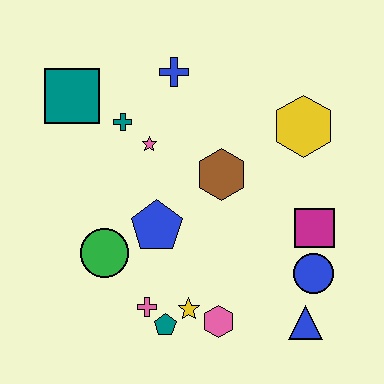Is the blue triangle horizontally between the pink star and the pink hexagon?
No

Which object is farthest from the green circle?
The yellow hexagon is farthest from the green circle.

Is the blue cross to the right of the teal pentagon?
Yes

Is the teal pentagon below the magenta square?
Yes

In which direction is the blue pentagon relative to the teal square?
The blue pentagon is below the teal square.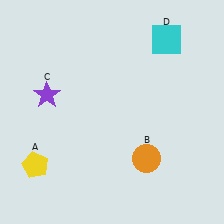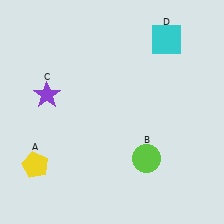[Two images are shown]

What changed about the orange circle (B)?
In Image 1, B is orange. In Image 2, it changed to lime.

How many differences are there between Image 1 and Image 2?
There is 1 difference between the two images.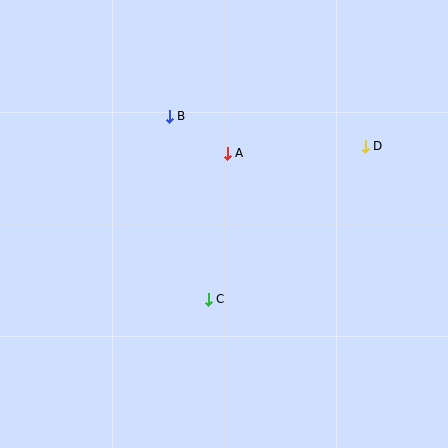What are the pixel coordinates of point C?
Point C is at (208, 299).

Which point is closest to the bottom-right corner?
Point C is closest to the bottom-right corner.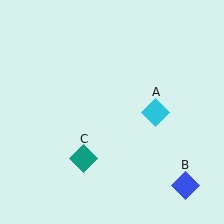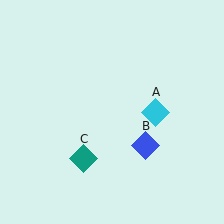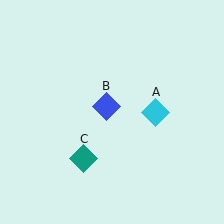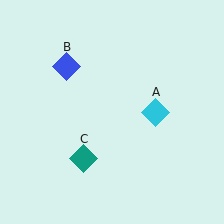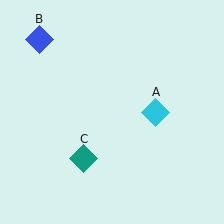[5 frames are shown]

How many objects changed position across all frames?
1 object changed position: blue diamond (object B).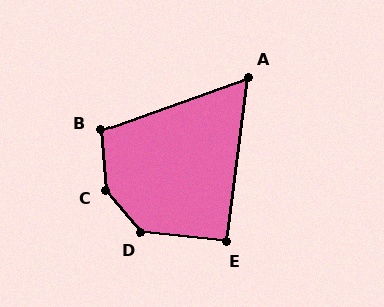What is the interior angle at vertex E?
Approximately 92 degrees (approximately right).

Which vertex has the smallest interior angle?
A, at approximately 63 degrees.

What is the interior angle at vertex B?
Approximately 105 degrees (obtuse).